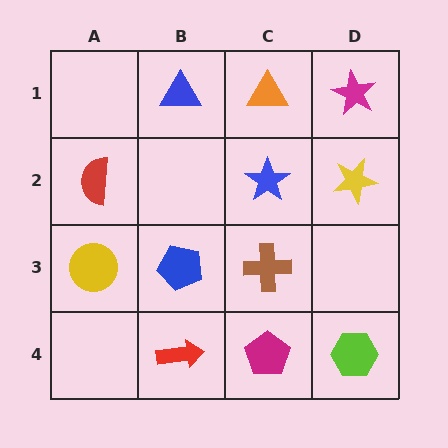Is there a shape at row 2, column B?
No, that cell is empty.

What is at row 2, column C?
A blue star.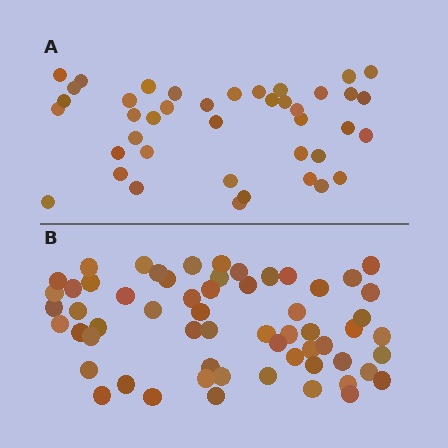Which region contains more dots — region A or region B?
Region B (the bottom region) has more dots.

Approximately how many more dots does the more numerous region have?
Region B has approximately 20 more dots than region A.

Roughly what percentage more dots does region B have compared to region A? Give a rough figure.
About 45% more.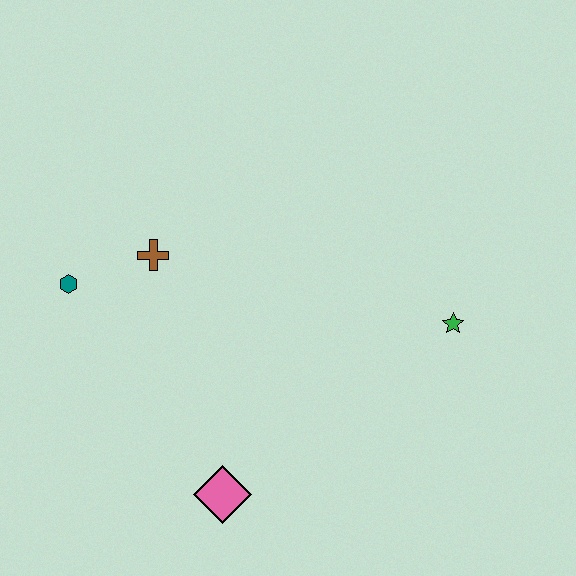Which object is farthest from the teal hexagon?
The green star is farthest from the teal hexagon.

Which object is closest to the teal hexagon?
The brown cross is closest to the teal hexagon.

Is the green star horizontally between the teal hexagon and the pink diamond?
No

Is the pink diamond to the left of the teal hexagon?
No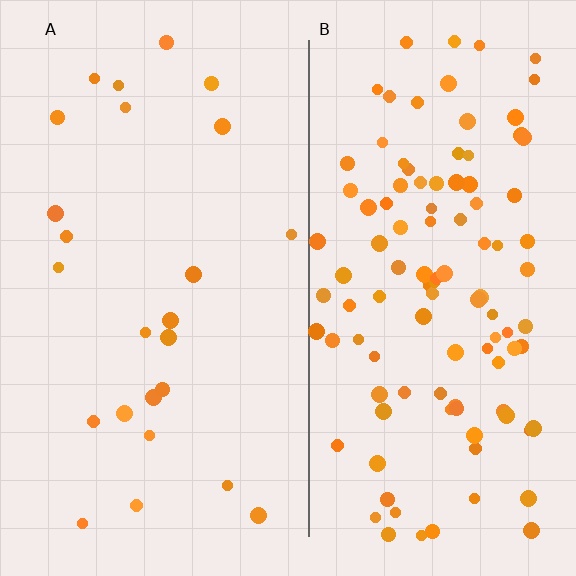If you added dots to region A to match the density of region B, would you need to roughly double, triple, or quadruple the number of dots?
Approximately quadruple.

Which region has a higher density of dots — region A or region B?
B (the right).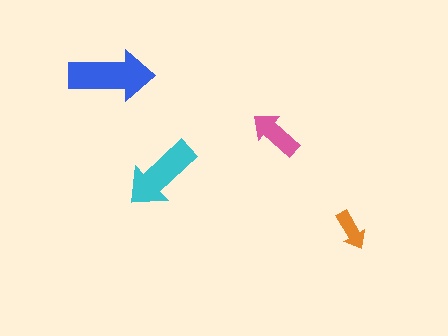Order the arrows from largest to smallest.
the blue one, the cyan one, the pink one, the orange one.